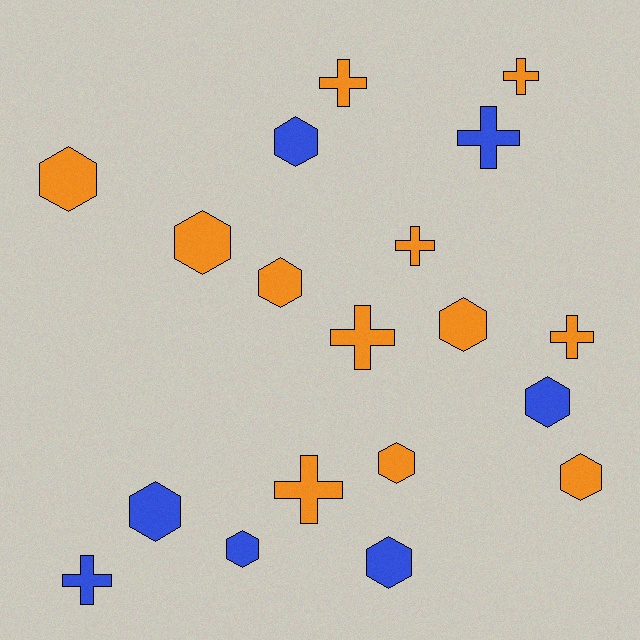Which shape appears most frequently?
Hexagon, with 11 objects.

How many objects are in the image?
There are 19 objects.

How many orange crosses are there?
There are 6 orange crosses.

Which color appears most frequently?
Orange, with 12 objects.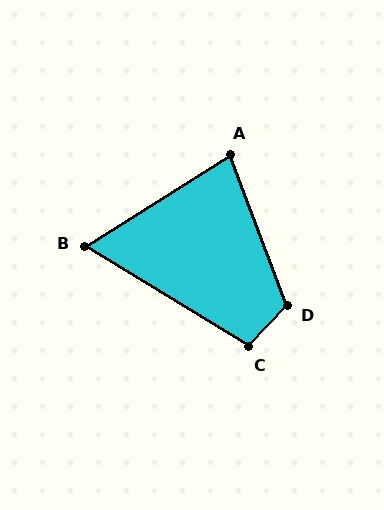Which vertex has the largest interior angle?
D, at approximately 116 degrees.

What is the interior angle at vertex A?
Approximately 78 degrees (acute).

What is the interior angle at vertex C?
Approximately 102 degrees (obtuse).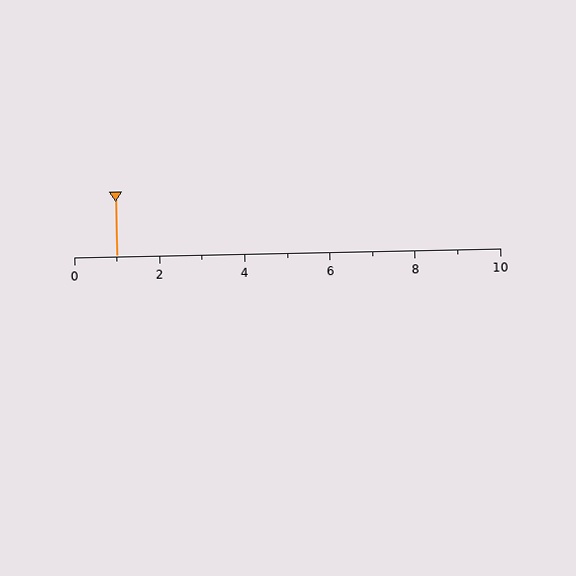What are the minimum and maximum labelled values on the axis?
The axis runs from 0 to 10.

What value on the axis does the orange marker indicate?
The marker indicates approximately 1.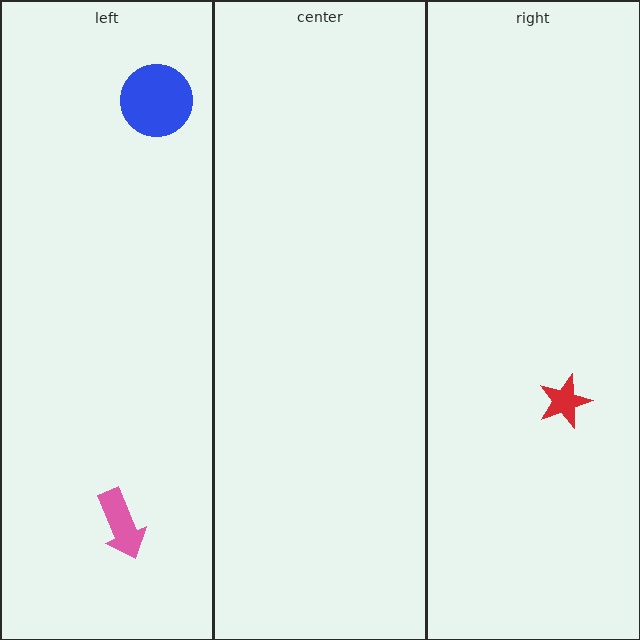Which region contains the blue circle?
The left region.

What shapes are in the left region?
The pink arrow, the blue circle.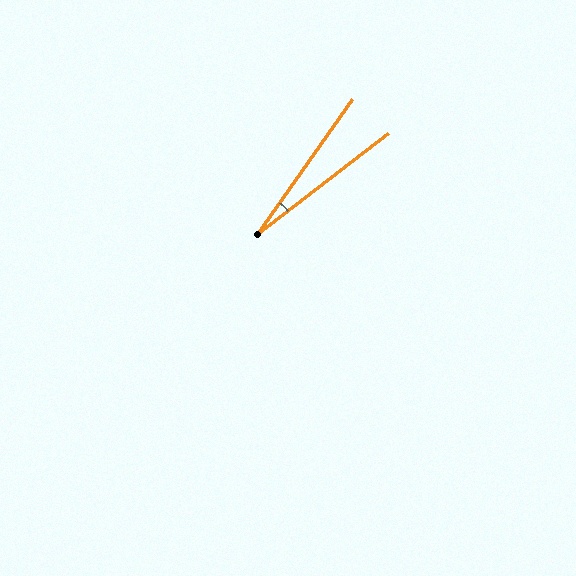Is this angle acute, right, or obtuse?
It is acute.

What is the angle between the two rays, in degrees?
Approximately 17 degrees.